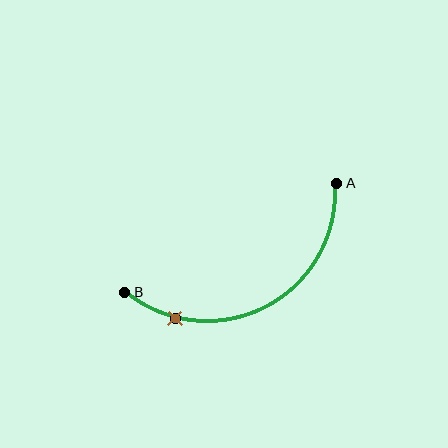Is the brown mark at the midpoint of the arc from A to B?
No. The brown mark lies on the arc but is closer to endpoint B. The arc midpoint would be at the point on the curve equidistant along the arc from both A and B.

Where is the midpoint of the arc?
The arc midpoint is the point on the curve farthest from the straight line joining A and B. It sits below that line.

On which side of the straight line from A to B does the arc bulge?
The arc bulges below the straight line connecting A and B.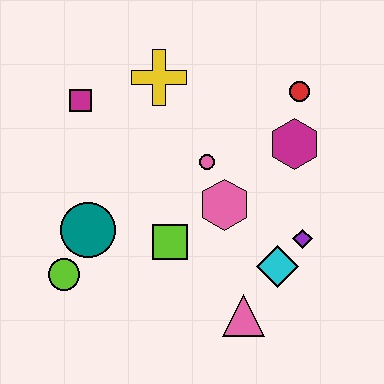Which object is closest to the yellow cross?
The magenta square is closest to the yellow cross.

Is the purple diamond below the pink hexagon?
Yes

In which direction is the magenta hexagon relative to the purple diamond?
The magenta hexagon is above the purple diamond.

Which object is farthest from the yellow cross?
The pink triangle is farthest from the yellow cross.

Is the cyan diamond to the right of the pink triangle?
Yes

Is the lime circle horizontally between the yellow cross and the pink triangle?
No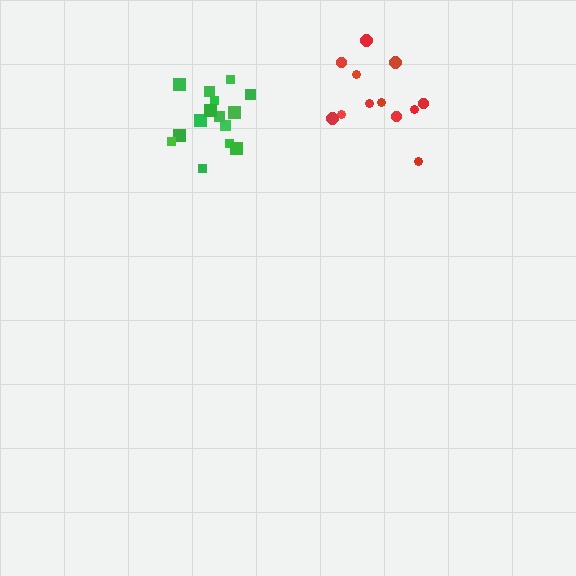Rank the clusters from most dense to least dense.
green, red.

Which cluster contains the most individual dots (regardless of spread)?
Green (15).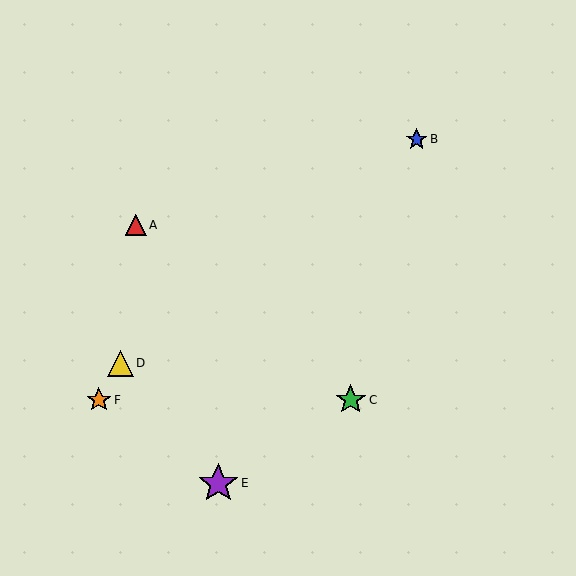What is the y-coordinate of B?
Object B is at y≈139.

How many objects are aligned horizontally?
2 objects (C, F) are aligned horizontally.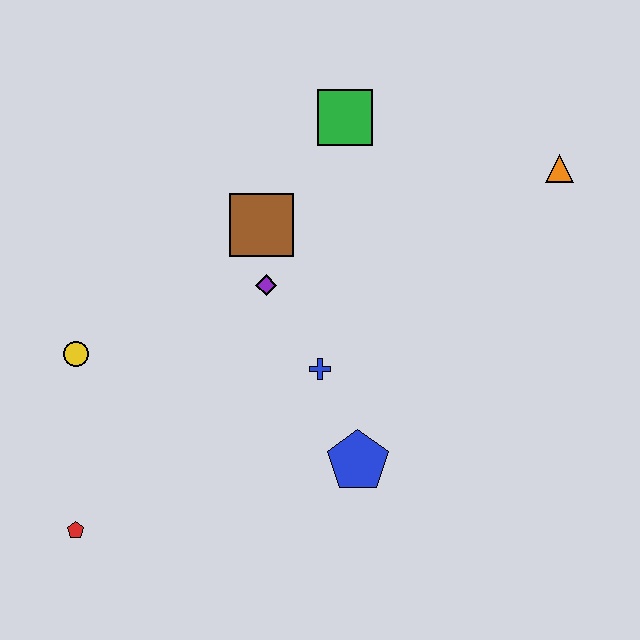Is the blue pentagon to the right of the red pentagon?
Yes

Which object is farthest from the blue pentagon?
The orange triangle is farthest from the blue pentagon.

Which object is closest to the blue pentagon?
The blue cross is closest to the blue pentagon.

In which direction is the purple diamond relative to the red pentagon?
The purple diamond is above the red pentagon.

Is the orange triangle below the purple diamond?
No